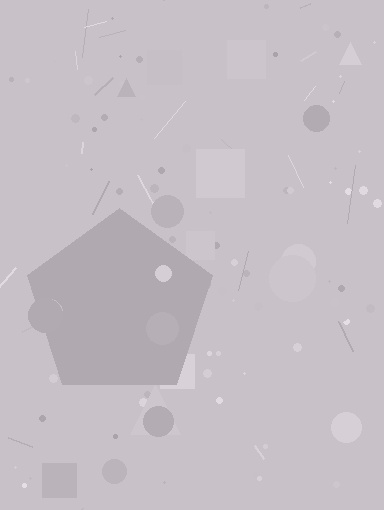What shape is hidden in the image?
A pentagon is hidden in the image.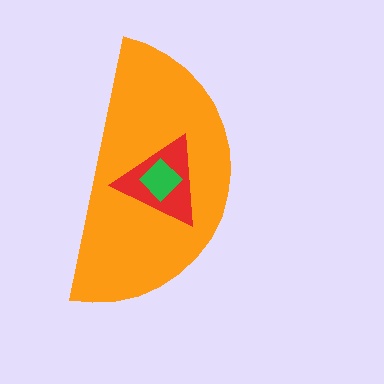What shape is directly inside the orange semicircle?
The red triangle.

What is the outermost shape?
The orange semicircle.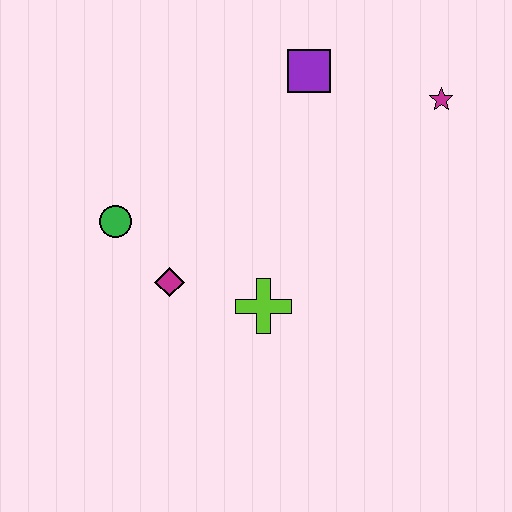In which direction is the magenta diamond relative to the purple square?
The magenta diamond is below the purple square.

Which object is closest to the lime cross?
The magenta diamond is closest to the lime cross.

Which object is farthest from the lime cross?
The magenta star is farthest from the lime cross.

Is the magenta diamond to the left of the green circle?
No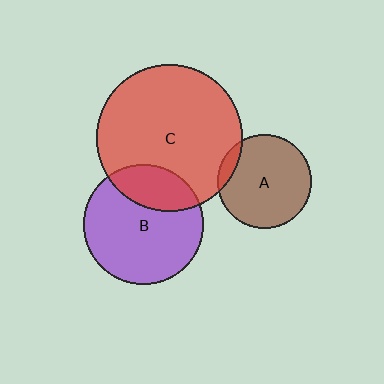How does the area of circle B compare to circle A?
Approximately 1.6 times.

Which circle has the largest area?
Circle C (red).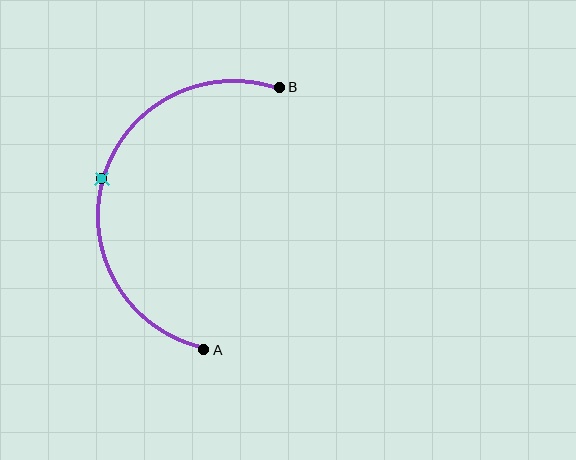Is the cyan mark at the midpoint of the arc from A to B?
Yes. The cyan mark lies on the arc at equal arc-length from both A and B — it is the arc midpoint.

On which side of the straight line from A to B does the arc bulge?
The arc bulges to the left of the straight line connecting A and B.